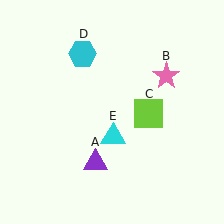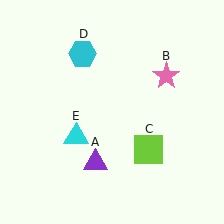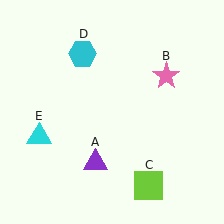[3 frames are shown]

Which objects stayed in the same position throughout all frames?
Purple triangle (object A) and pink star (object B) and cyan hexagon (object D) remained stationary.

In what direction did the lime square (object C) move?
The lime square (object C) moved down.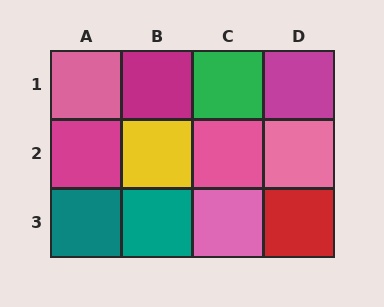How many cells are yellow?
1 cell is yellow.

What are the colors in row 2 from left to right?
Magenta, yellow, pink, pink.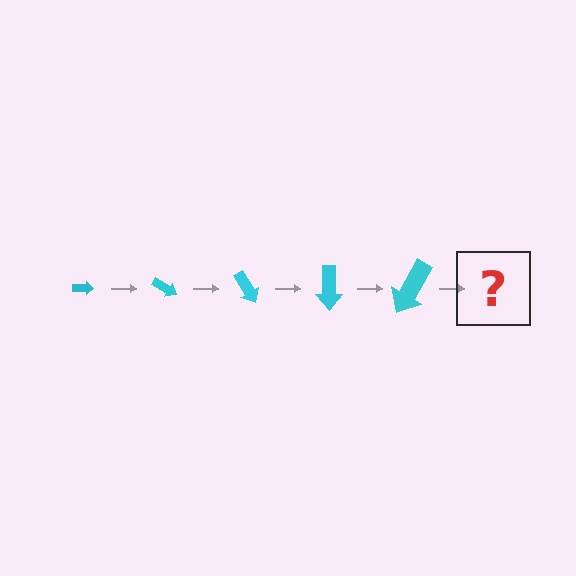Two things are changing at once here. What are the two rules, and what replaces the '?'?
The two rules are that the arrow grows larger each step and it rotates 30 degrees each step. The '?' should be an arrow, larger than the previous one and rotated 150 degrees from the start.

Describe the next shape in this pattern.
It should be an arrow, larger than the previous one and rotated 150 degrees from the start.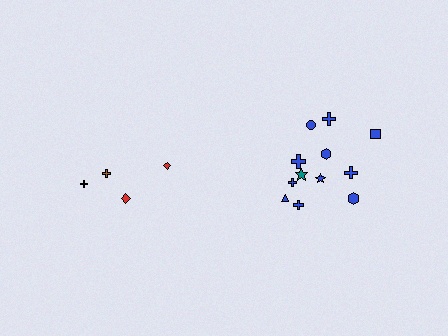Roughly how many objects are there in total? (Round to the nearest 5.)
Roughly 15 objects in total.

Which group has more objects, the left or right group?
The right group.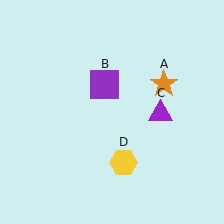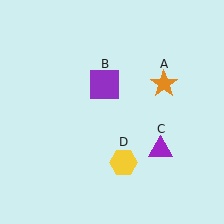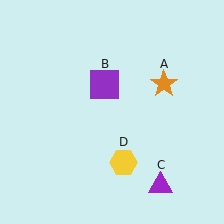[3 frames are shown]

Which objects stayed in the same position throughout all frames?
Orange star (object A) and purple square (object B) and yellow hexagon (object D) remained stationary.